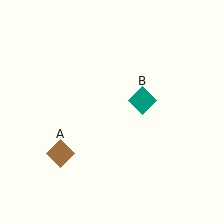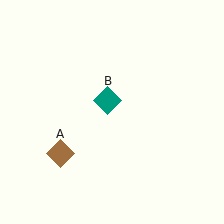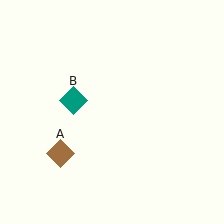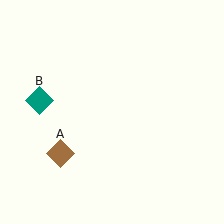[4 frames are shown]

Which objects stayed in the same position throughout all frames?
Brown diamond (object A) remained stationary.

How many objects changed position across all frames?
1 object changed position: teal diamond (object B).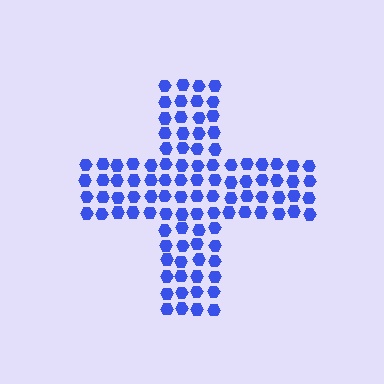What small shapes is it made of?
It is made of small hexagons.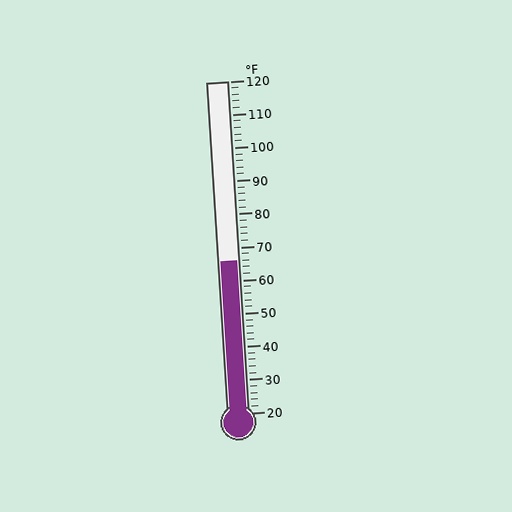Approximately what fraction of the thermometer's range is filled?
The thermometer is filled to approximately 45% of its range.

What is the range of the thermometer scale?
The thermometer scale ranges from 20°F to 120°F.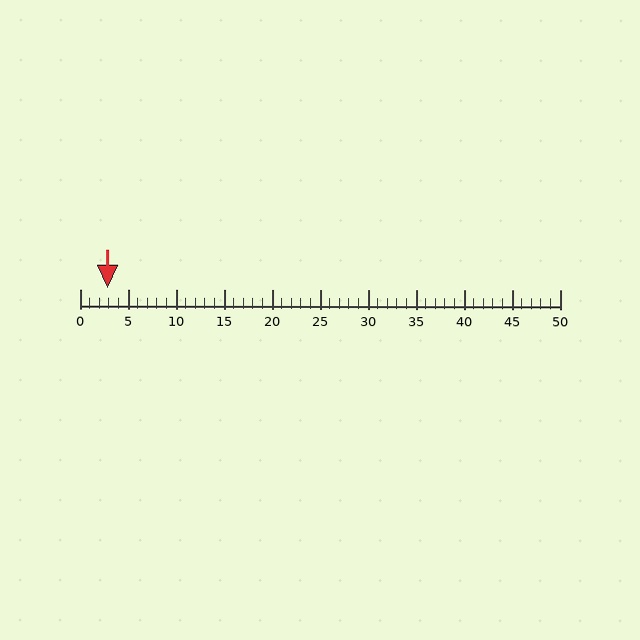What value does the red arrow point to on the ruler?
The red arrow points to approximately 3.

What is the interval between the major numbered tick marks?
The major tick marks are spaced 5 units apart.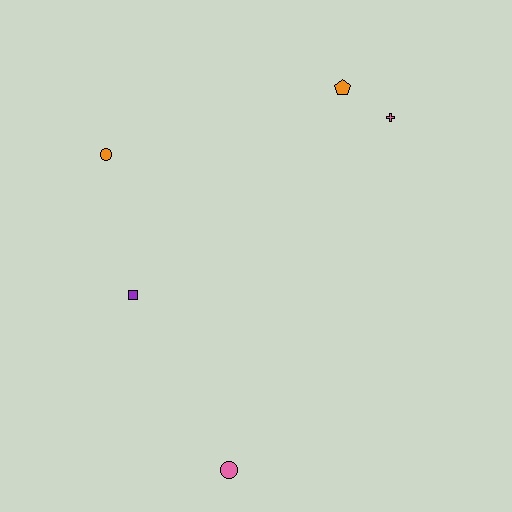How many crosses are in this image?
There is 1 cross.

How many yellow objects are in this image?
There are no yellow objects.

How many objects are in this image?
There are 5 objects.